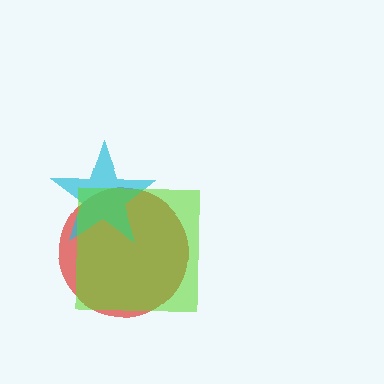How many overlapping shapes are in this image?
There are 3 overlapping shapes in the image.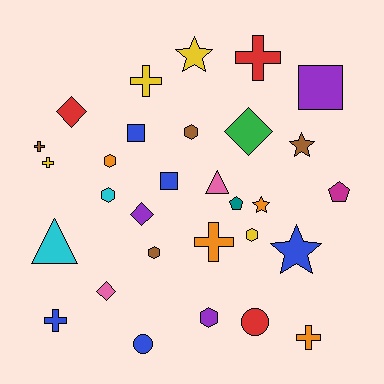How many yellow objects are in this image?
There are 4 yellow objects.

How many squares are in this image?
There are 3 squares.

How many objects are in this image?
There are 30 objects.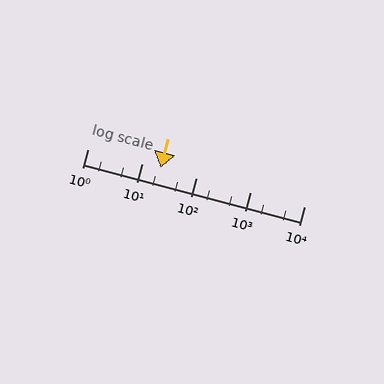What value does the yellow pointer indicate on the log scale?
The pointer indicates approximately 22.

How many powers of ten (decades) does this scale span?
The scale spans 4 decades, from 1 to 10000.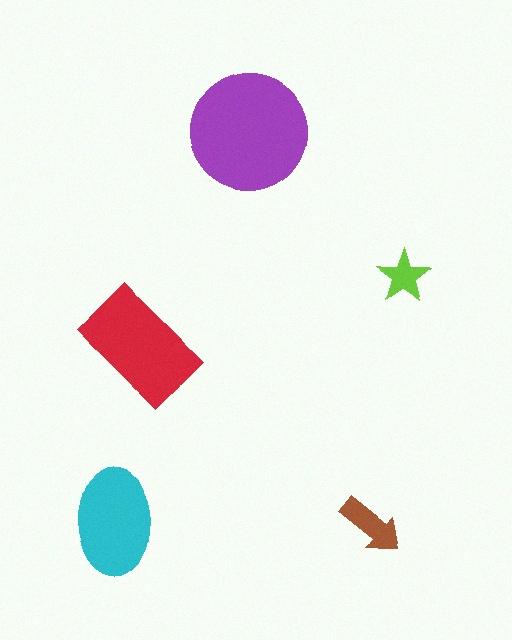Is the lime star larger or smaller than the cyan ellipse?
Smaller.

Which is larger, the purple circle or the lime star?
The purple circle.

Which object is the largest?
The purple circle.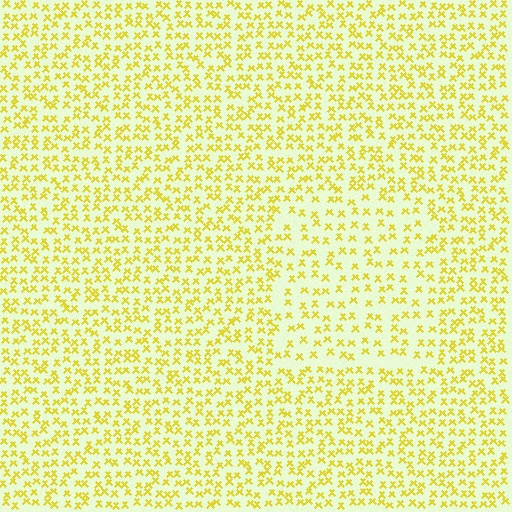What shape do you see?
I see a rectangle.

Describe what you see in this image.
The image contains small yellow elements arranged at two different densities. A rectangle-shaped region is visible where the elements are less densely packed than the surrounding area.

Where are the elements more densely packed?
The elements are more densely packed outside the rectangle boundary.